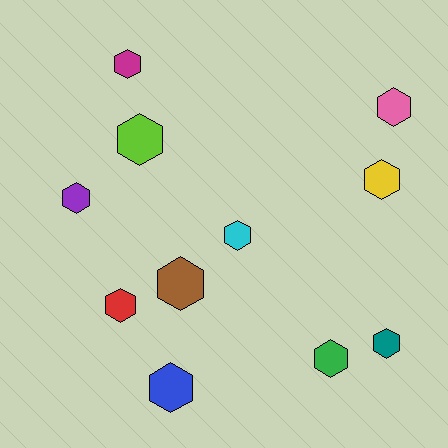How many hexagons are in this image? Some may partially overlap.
There are 11 hexagons.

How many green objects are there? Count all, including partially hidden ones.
There is 1 green object.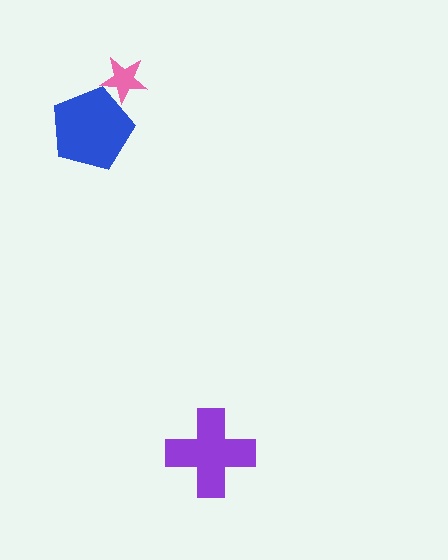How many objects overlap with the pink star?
1 object overlaps with the pink star.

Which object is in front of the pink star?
The blue pentagon is in front of the pink star.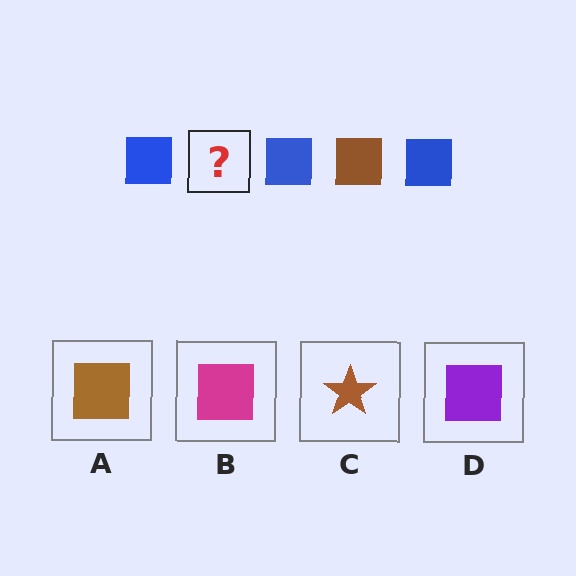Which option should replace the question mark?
Option A.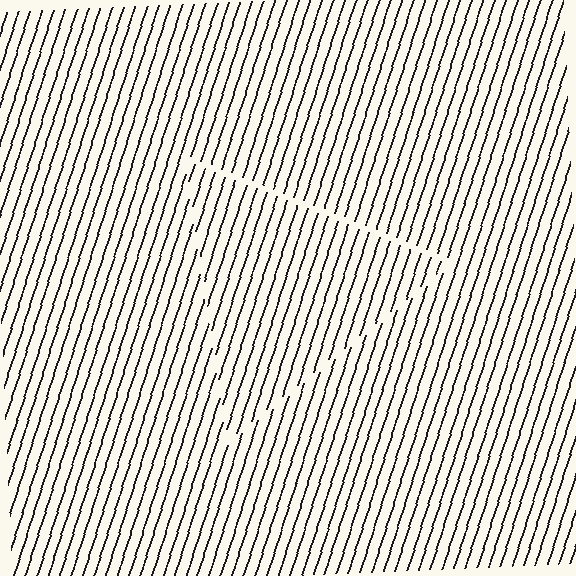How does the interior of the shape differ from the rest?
The interior of the shape contains the same grating, shifted by half a period — the contour is defined by the phase discontinuity where line-ends from the inner and outer gratings abut.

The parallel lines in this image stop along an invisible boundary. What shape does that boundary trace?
An illusory triangle. The interior of the shape contains the same grating, shifted by half a period — the contour is defined by the phase discontinuity where line-ends from the inner and outer gratings abut.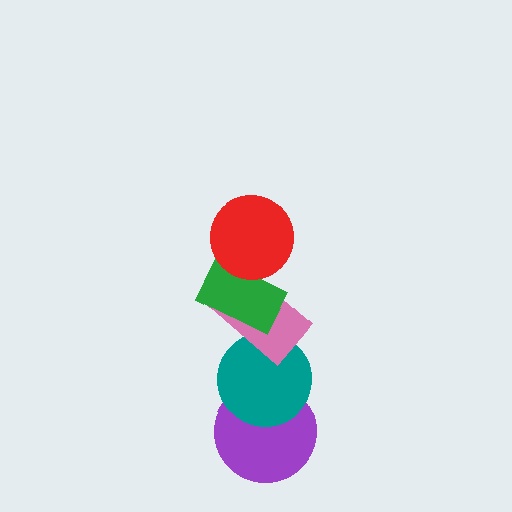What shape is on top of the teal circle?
The pink rectangle is on top of the teal circle.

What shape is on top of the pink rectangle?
The green rectangle is on top of the pink rectangle.